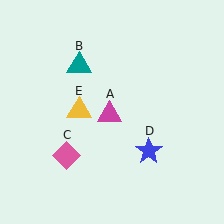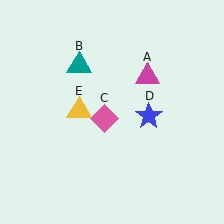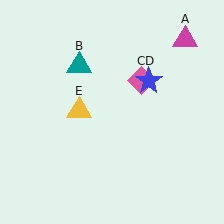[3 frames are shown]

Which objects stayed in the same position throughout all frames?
Teal triangle (object B) and yellow triangle (object E) remained stationary.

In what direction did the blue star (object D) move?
The blue star (object D) moved up.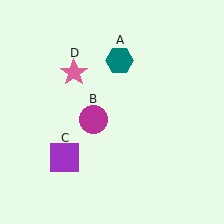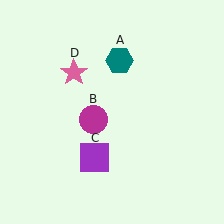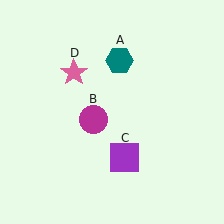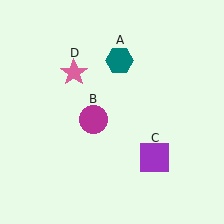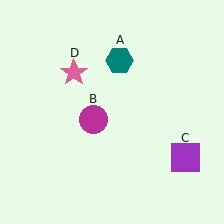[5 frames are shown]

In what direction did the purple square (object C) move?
The purple square (object C) moved right.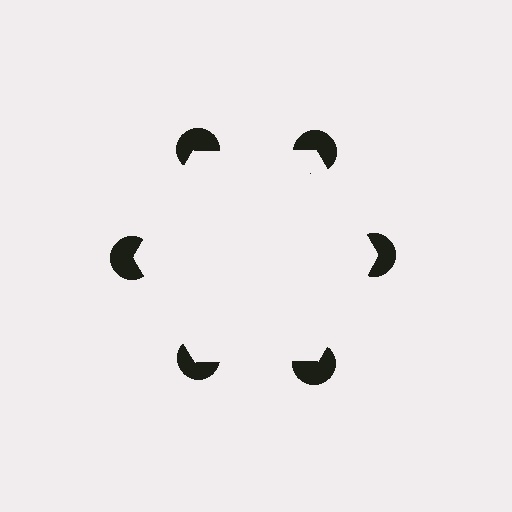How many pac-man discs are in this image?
There are 6 — one at each vertex of the illusory hexagon.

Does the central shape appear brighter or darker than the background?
It typically appears slightly brighter than the background, even though no actual brightness change is drawn.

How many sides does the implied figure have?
6 sides.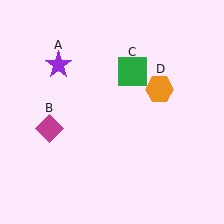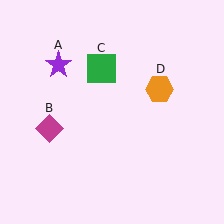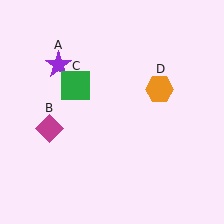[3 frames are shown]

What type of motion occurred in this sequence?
The green square (object C) rotated counterclockwise around the center of the scene.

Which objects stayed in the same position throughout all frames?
Purple star (object A) and magenta diamond (object B) and orange hexagon (object D) remained stationary.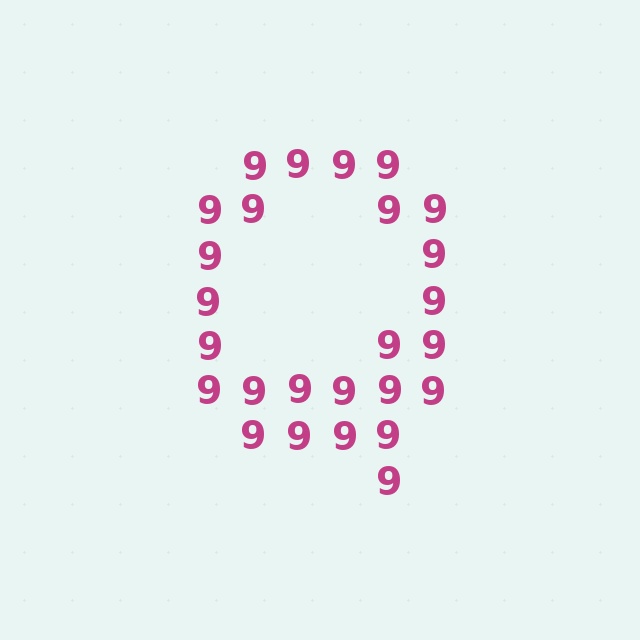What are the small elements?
The small elements are digit 9's.